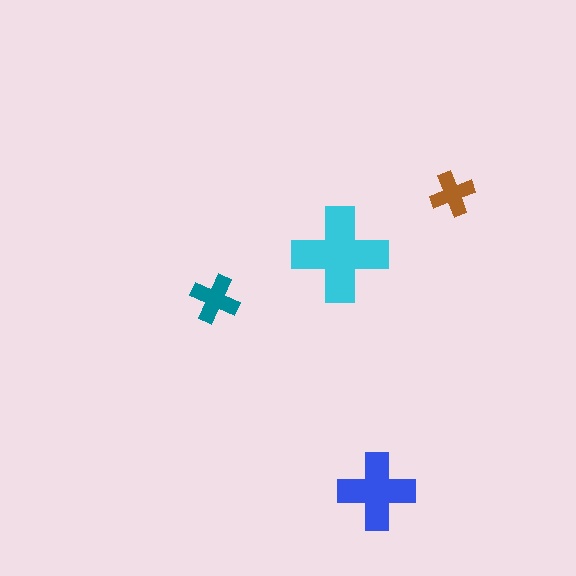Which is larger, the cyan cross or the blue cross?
The cyan one.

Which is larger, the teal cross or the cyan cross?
The cyan one.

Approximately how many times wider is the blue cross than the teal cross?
About 1.5 times wider.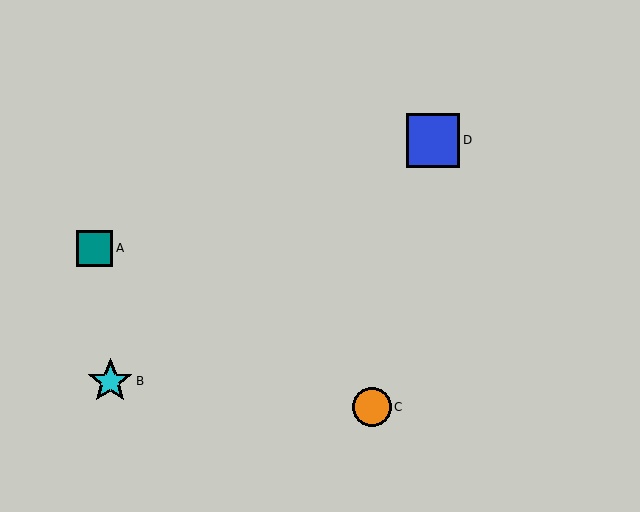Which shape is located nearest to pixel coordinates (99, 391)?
The cyan star (labeled B) at (110, 381) is nearest to that location.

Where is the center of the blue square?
The center of the blue square is at (433, 140).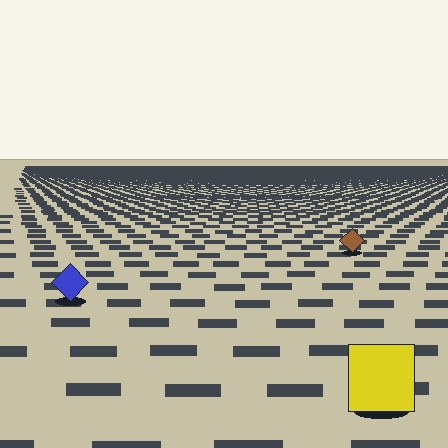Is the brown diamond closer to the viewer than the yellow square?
No. The yellow square is closer — you can tell from the texture gradient: the ground texture is coarser near it.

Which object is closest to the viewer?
The yellow square is closest. The texture marks near it are larger and more spread out.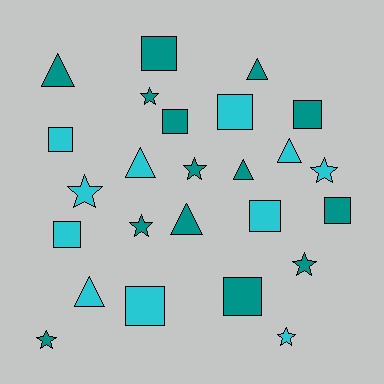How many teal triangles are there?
There are 4 teal triangles.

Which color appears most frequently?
Teal, with 14 objects.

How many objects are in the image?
There are 25 objects.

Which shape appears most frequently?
Square, with 10 objects.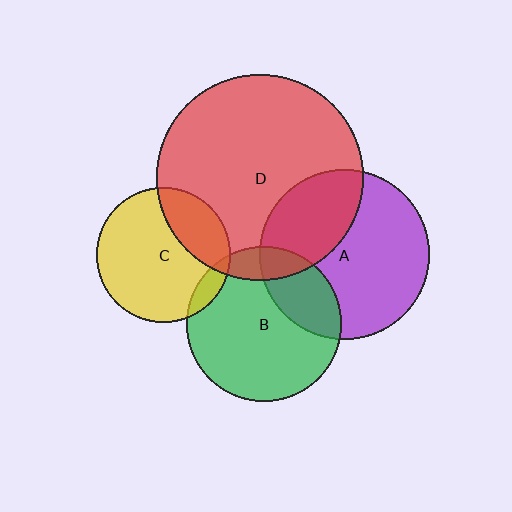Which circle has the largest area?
Circle D (red).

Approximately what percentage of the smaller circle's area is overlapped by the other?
Approximately 35%.